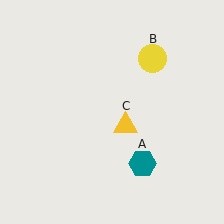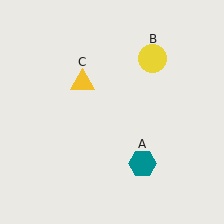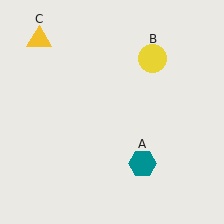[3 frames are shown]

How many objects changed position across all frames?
1 object changed position: yellow triangle (object C).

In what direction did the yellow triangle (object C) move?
The yellow triangle (object C) moved up and to the left.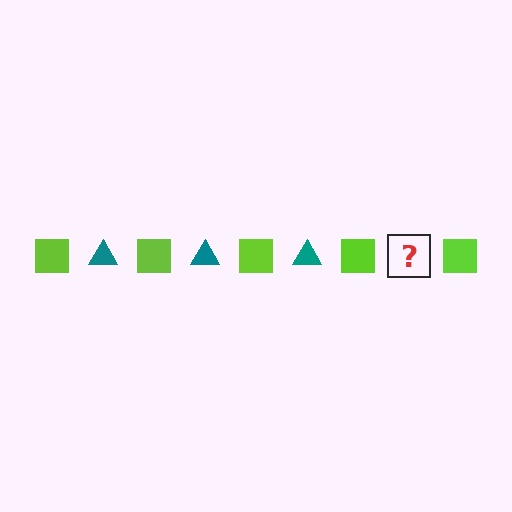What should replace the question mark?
The question mark should be replaced with a teal triangle.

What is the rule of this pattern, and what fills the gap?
The rule is that the pattern alternates between lime square and teal triangle. The gap should be filled with a teal triangle.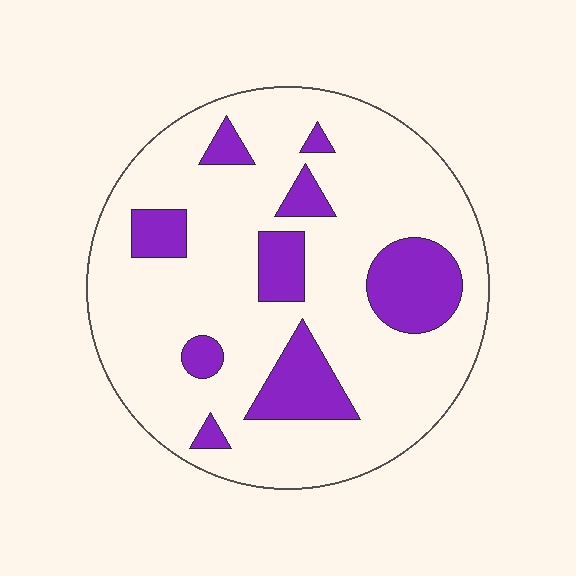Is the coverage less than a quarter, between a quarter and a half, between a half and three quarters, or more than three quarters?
Less than a quarter.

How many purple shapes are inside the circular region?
9.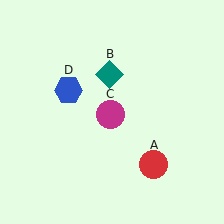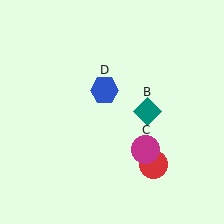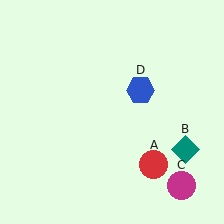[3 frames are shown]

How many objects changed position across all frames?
3 objects changed position: teal diamond (object B), magenta circle (object C), blue hexagon (object D).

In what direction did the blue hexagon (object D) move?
The blue hexagon (object D) moved right.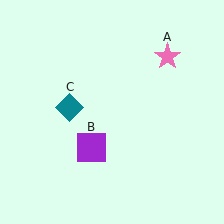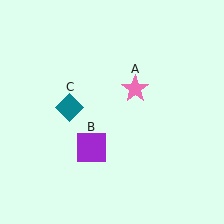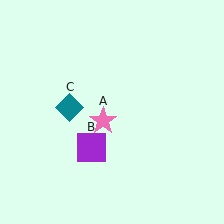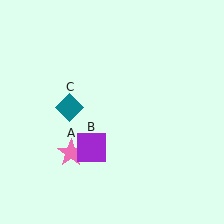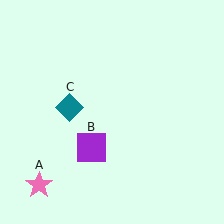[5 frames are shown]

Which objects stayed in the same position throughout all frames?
Purple square (object B) and teal diamond (object C) remained stationary.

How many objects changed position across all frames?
1 object changed position: pink star (object A).